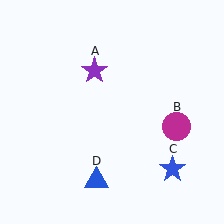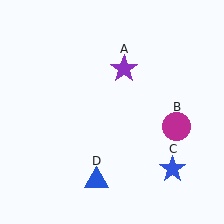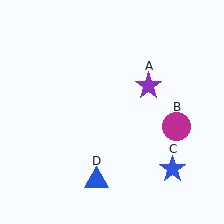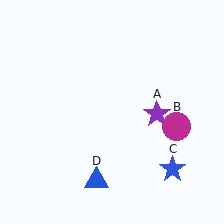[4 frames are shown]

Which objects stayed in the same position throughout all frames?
Magenta circle (object B) and blue star (object C) and blue triangle (object D) remained stationary.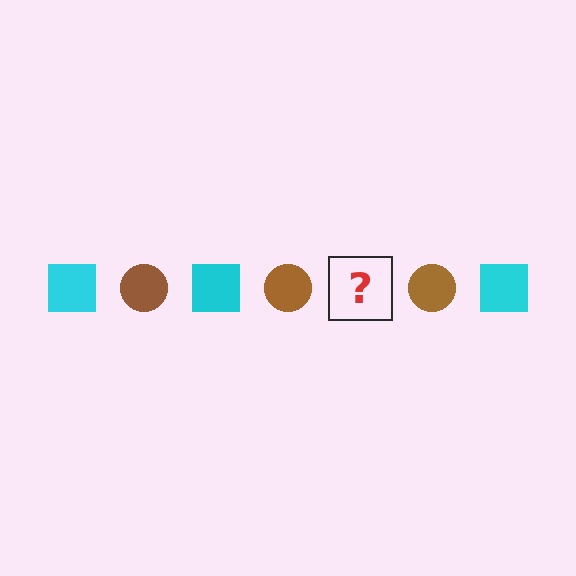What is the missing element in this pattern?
The missing element is a cyan square.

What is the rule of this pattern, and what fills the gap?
The rule is that the pattern alternates between cyan square and brown circle. The gap should be filled with a cyan square.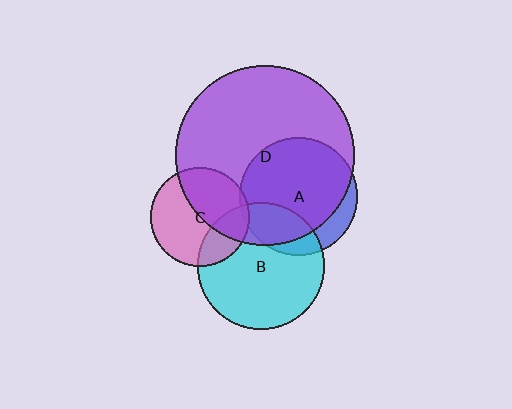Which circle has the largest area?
Circle D (purple).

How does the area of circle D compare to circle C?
Approximately 3.3 times.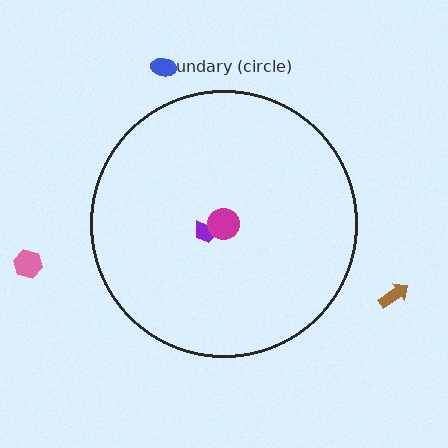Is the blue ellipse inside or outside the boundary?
Outside.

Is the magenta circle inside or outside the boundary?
Inside.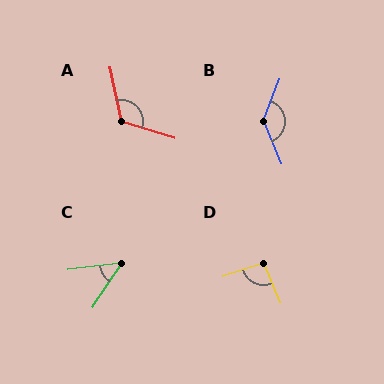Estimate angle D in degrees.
Approximately 94 degrees.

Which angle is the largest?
B, at approximately 138 degrees.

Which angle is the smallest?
C, at approximately 50 degrees.